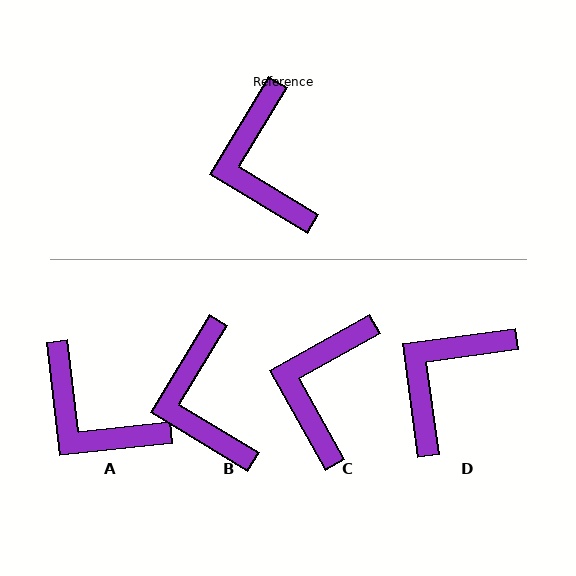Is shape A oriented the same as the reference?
No, it is off by about 38 degrees.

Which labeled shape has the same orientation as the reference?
B.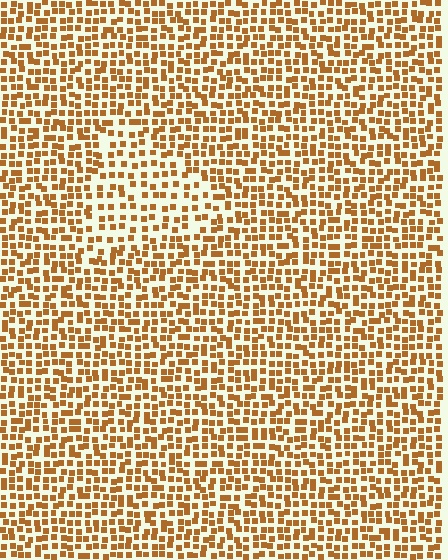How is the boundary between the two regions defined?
The boundary is defined by a change in element density (approximately 1.6x ratio). All elements are the same color, size, and shape.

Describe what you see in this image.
The image contains small brown elements arranged at two different densities. A triangle-shaped region is visible where the elements are less densely packed than the surrounding area.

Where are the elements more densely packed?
The elements are more densely packed outside the triangle boundary.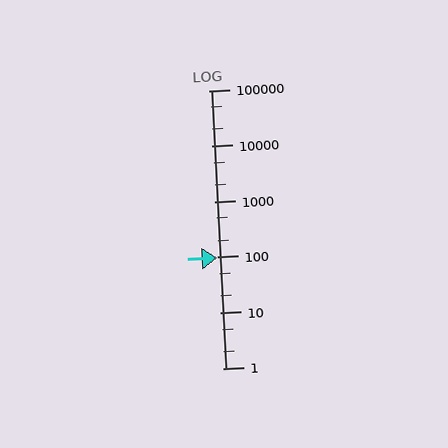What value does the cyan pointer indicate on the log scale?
The pointer indicates approximately 99.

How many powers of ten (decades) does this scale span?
The scale spans 5 decades, from 1 to 100000.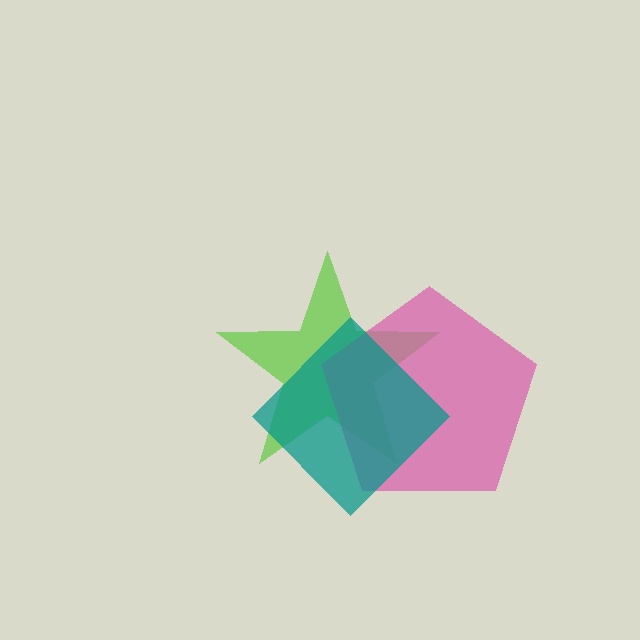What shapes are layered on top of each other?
The layered shapes are: a lime star, a pink pentagon, a teal diamond.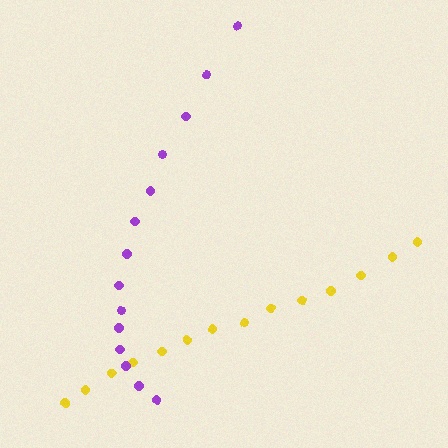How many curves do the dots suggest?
There are 2 distinct paths.